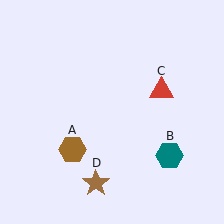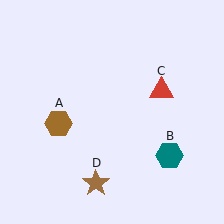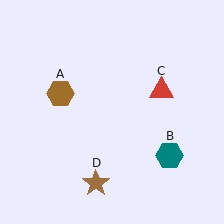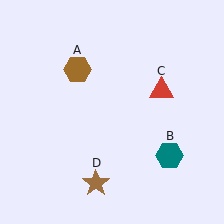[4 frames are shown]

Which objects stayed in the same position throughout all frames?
Teal hexagon (object B) and red triangle (object C) and brown star (object D) remained stationary.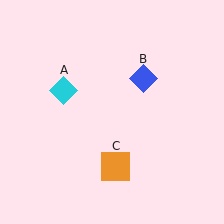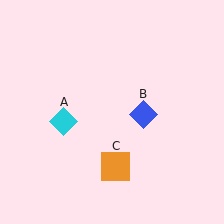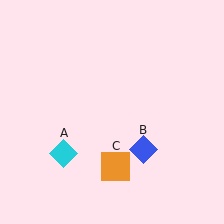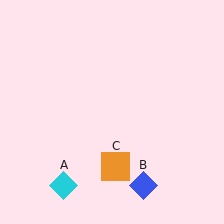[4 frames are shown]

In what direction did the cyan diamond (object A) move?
The cyan diamond (object A) moved down.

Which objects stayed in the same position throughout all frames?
Orange square (object C) remained stationary.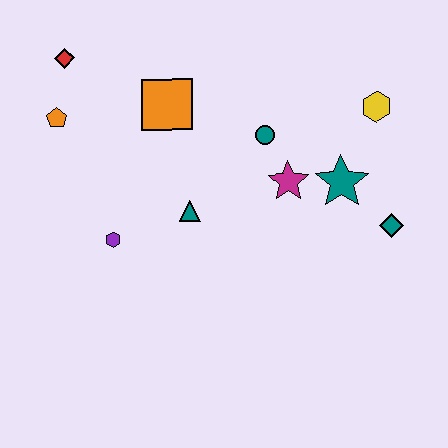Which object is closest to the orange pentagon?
The red diamond is closest to the orange pentagon.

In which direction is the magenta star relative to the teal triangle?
The magenta star is to the right of the teal triangle.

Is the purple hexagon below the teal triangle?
Yes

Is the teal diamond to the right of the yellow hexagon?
Yes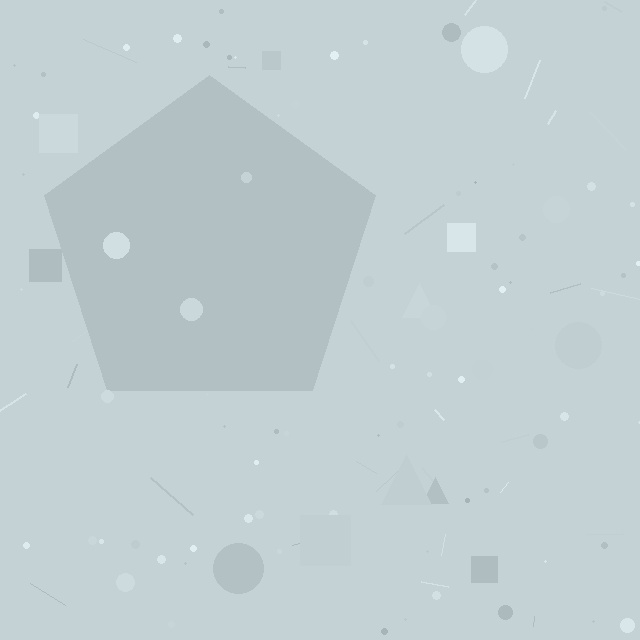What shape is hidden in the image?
A pentagon is hidden in the image.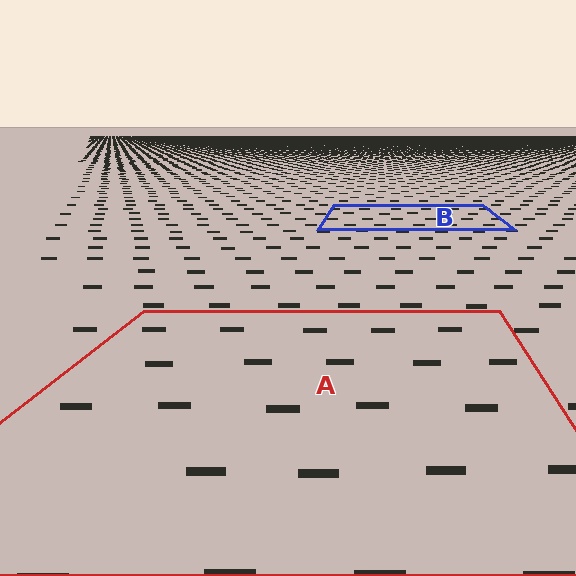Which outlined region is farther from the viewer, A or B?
Region B is farther from the viewer — the texture elements inside it appear smaller and more densely packed.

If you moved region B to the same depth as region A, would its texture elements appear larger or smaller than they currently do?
They would appear larger. At a closer depth, the same texture elements are projected at a bigger on-screen size.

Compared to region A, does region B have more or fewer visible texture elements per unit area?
Region B has more texture elements per unit area — they are packed more densely because it is farther away.